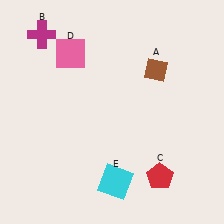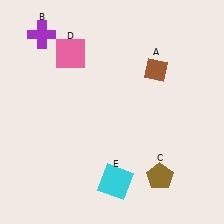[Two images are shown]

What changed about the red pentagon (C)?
In Image 1, C is red. In Image 2, it changed to brown.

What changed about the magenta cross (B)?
In Image 1, B is magenta. In Image 2, it changed to purple.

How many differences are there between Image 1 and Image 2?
There are 2 differences between the two images.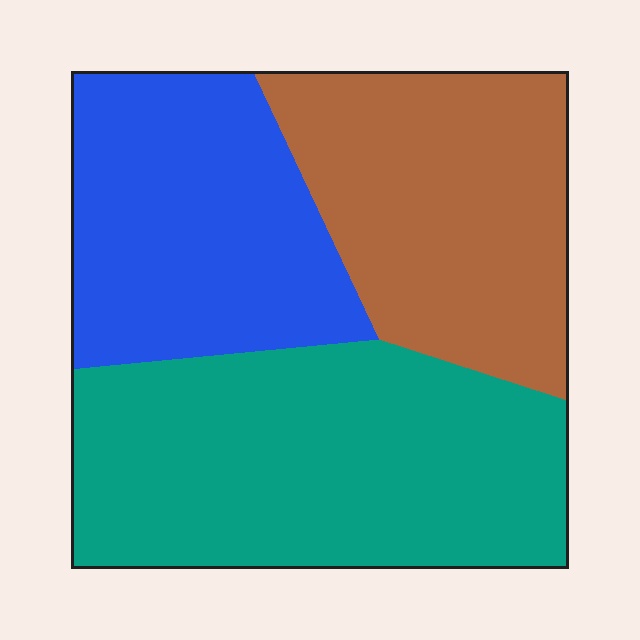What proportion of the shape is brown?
Brown takes up about one third (1/3) of the shape.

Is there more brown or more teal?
Teal.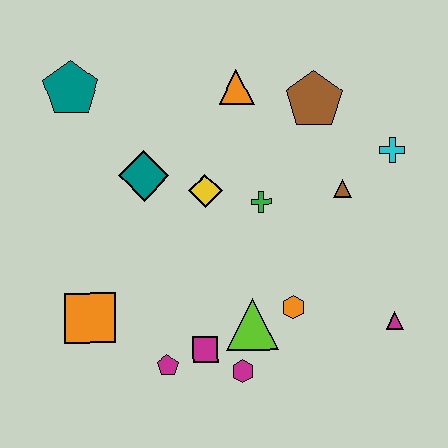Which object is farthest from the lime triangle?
The teal pentagon is farthest from the lime triangle.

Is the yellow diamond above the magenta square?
Yes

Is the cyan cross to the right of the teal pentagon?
Yes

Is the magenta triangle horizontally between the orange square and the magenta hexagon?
No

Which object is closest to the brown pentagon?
The orange triangle is closest to the brown pentagon.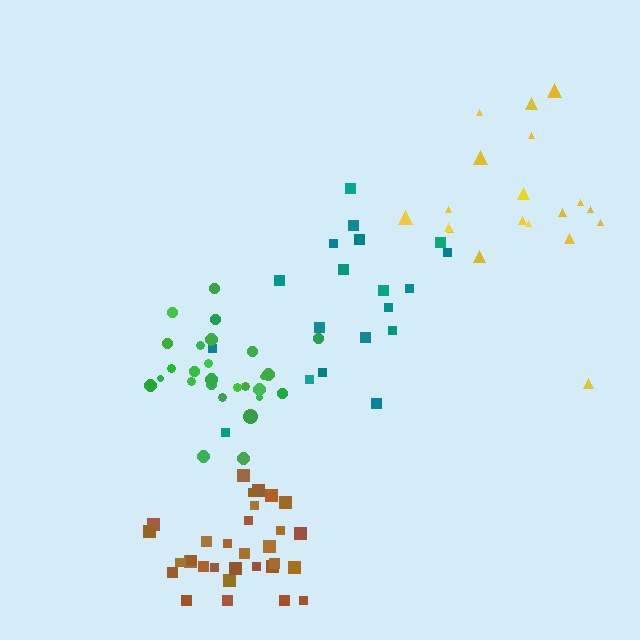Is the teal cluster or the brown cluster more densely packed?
Brown.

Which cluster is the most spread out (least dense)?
Teal.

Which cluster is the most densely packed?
Green.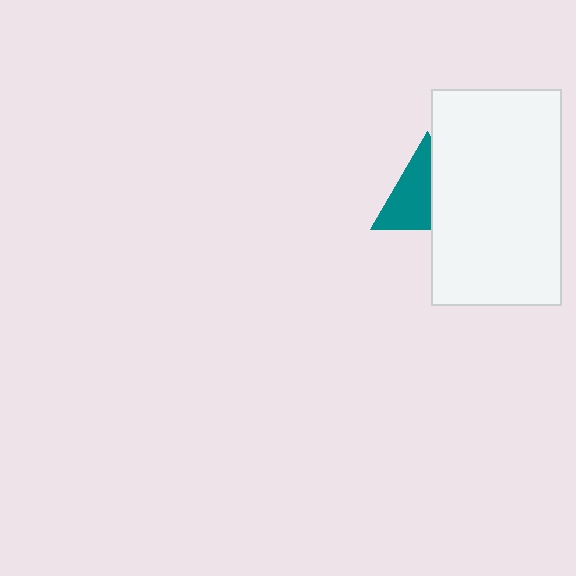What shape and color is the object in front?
The object in front is a white rectangle.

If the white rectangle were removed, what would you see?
You would see the complete teal triangle.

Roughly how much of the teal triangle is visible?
About half of it is visible (roughly 57%).